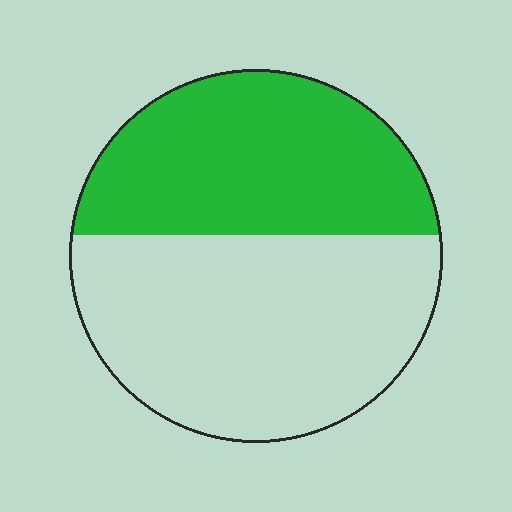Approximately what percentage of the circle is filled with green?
Approximately 45%.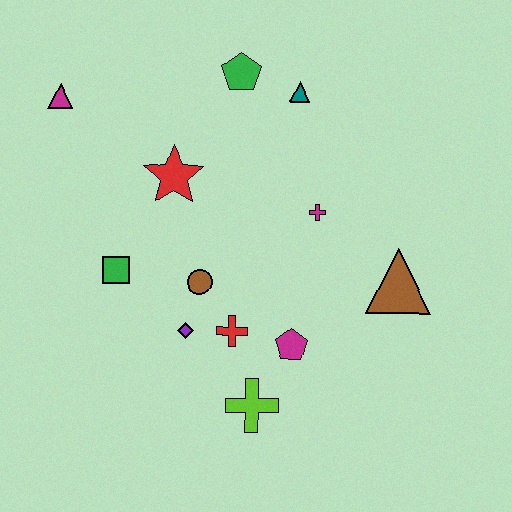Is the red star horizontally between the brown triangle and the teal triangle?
No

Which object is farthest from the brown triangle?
The magenta triangle is farthest from the brown triangle.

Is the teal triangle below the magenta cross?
No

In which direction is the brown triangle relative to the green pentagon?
The brown triangle is below the green pentagon.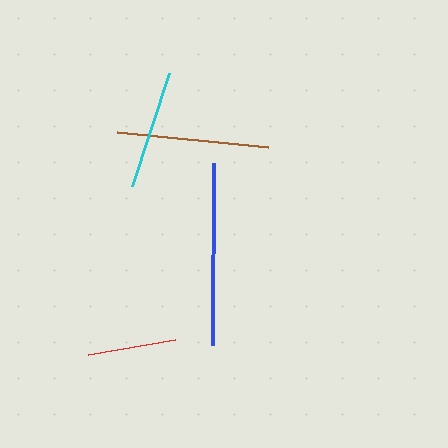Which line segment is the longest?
The blue line is the longest at approximately 182 pixels.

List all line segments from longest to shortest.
From longest to shortest: blue, brown, cyan, red.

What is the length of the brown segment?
The brown segment is approximately 152 pixels long.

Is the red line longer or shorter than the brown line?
The brown line is longer than the red line.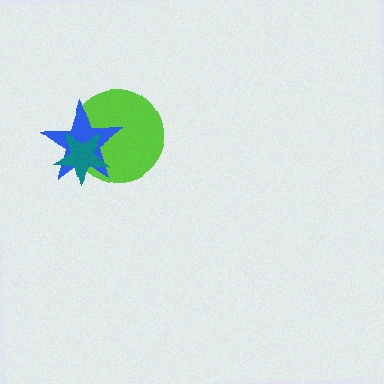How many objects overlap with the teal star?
2 objects overlap with the teal star.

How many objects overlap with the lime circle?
2 objects overlap with the lime circle.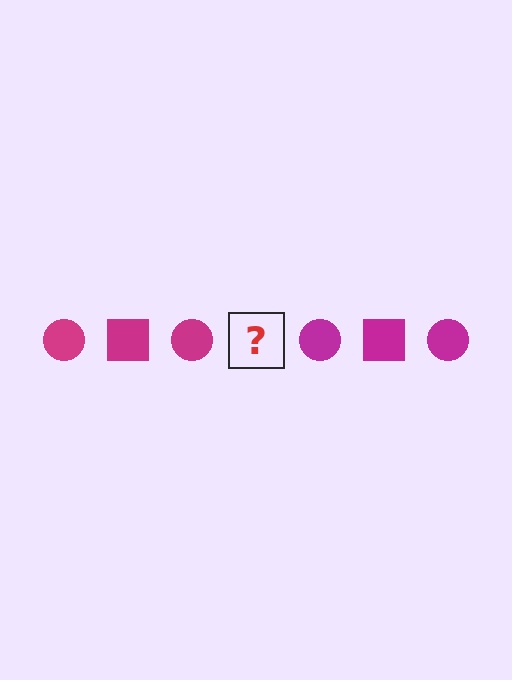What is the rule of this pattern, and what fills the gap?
The rule is that the pattern cycles through circle, square shapes in magenta. The gap should be filled with a magenta square.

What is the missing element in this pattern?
The missing element is a magenta square.